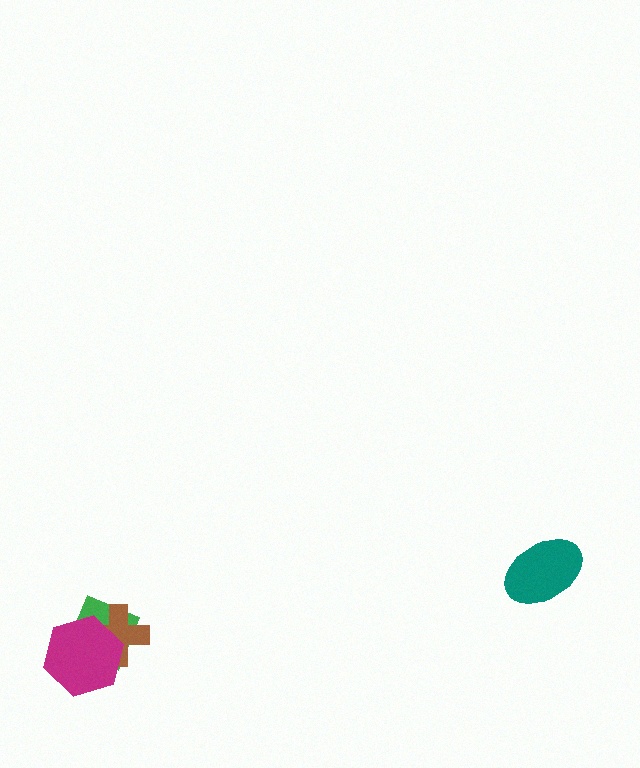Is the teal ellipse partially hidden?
No, no other shape covers it.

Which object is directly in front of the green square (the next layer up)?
The brown cross is directly in front of the green square.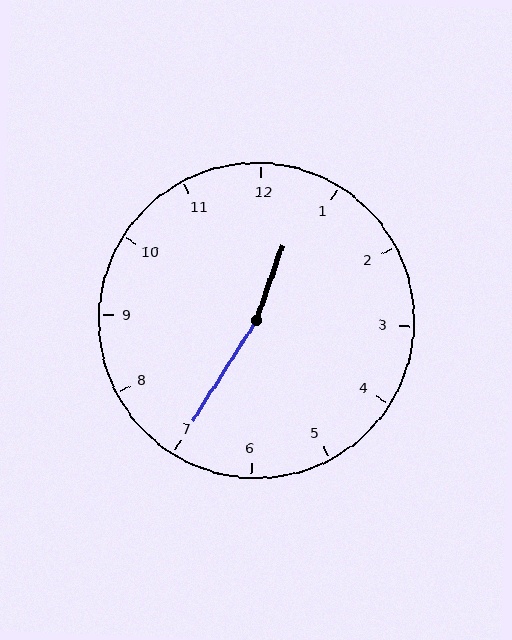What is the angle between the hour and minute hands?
Approximately 168 degrees.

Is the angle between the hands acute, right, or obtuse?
It is obtuse.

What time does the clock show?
12:35.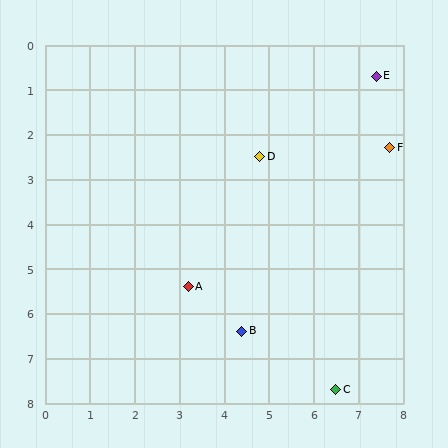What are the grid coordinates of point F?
Point F is at approximately (7.7, 2.3).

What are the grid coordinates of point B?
Point B is at approximately (4.4, 6.4).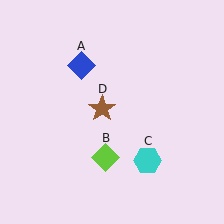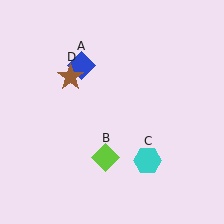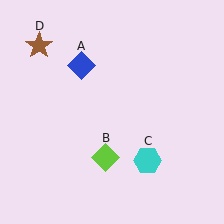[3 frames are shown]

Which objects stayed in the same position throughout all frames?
Blue diamond (object A) and lime diamond (object B) and cyan hexagon (object C) remained stationary.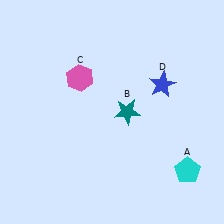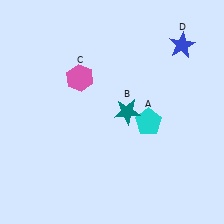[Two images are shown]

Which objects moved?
The objects that moved are: the cyan pentagon (A), the blue star (D).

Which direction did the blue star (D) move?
The blue star (D) moved up.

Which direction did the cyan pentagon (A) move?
The cyan pentagon (A) moved up.